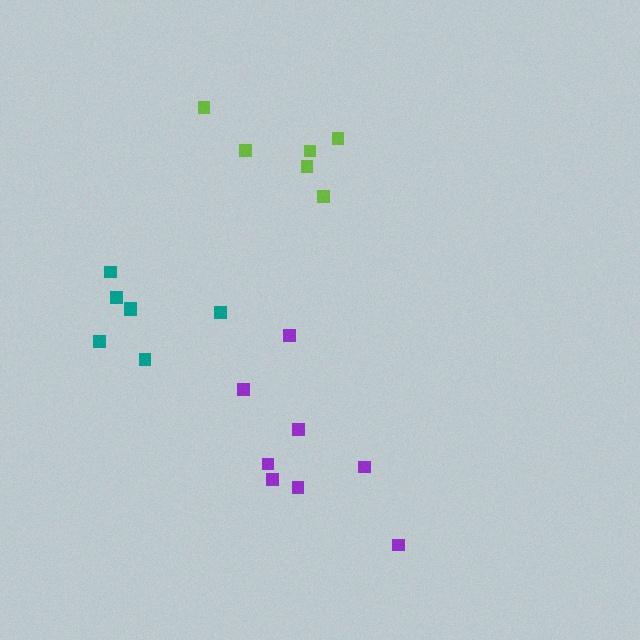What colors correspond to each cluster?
The clusters are colored: purple, lime, teal.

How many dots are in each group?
Group 1: 8 dots, Group 2: 6 dots, Group 3: 7 dots (21 total).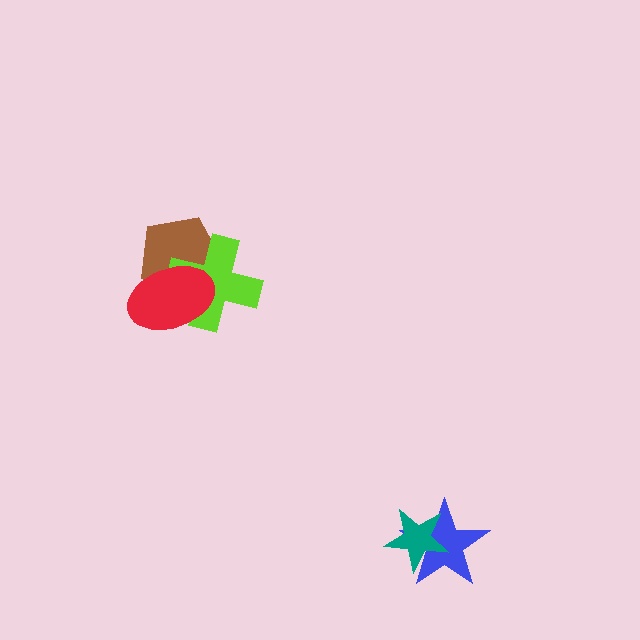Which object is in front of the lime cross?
The red ellipse is in front of the lime cross.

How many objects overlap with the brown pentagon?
2 objects overlap with the brown pentagon.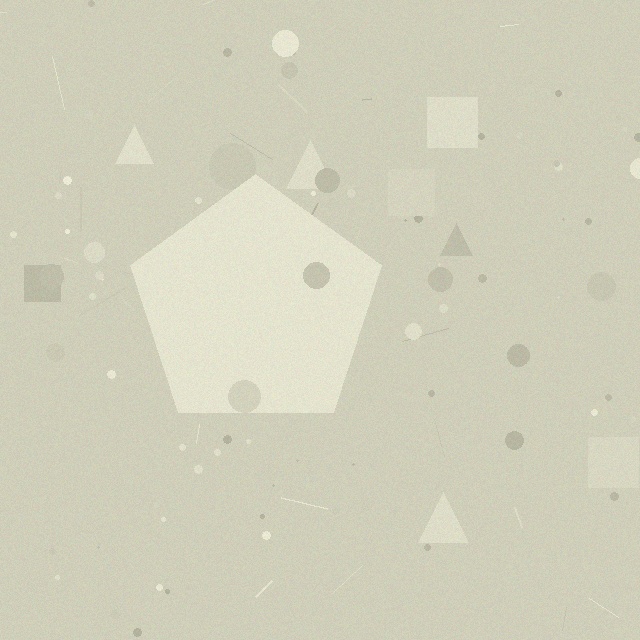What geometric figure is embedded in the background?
A pentagon is embedded in the background.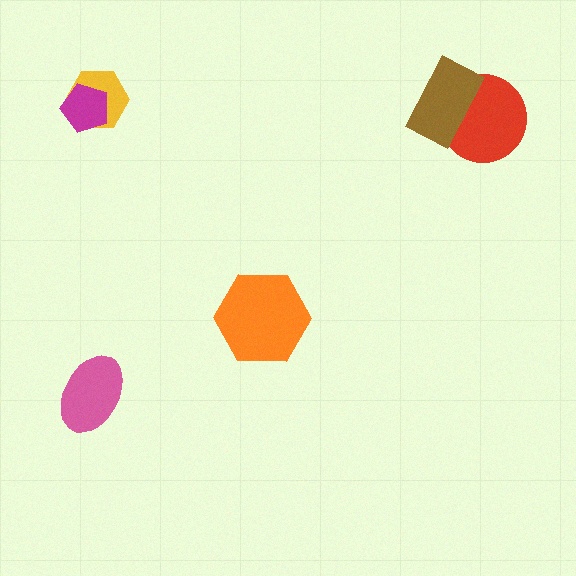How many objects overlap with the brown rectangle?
1 object overlaps with the brown rectangle.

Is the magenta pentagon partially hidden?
No, no other shape covers it.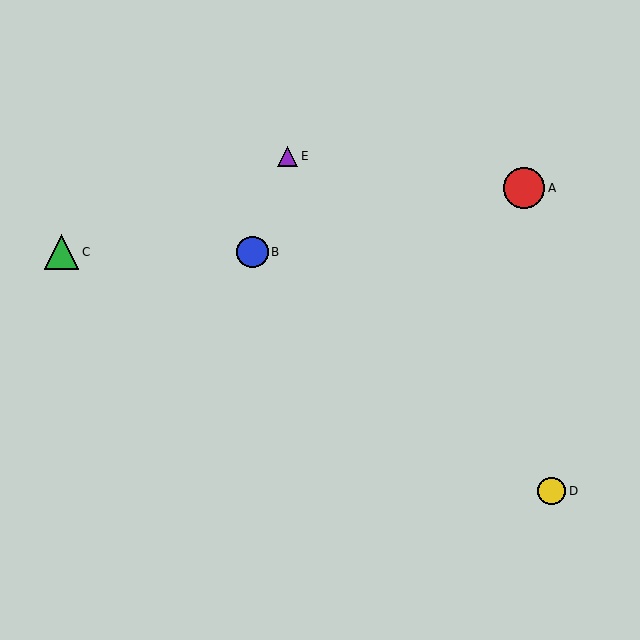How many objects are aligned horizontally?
2 objects (B, C) are aligned horizontally.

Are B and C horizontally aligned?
Yes, both are at y≈252.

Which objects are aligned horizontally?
Objects B, C are aligned horizontally.